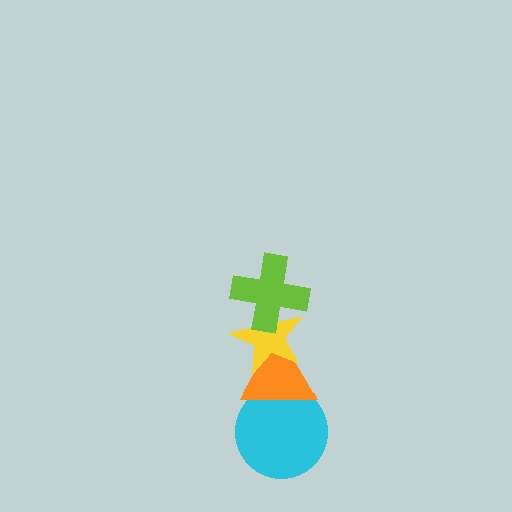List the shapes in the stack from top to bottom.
From top to bottom: the lime cross, the yellow star, the orange triangle, the cyan circle.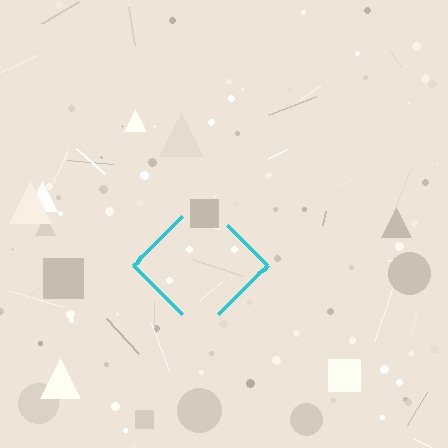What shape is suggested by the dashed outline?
The dashed outline suggests a diamond.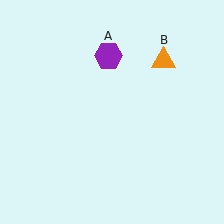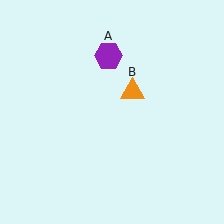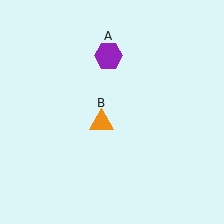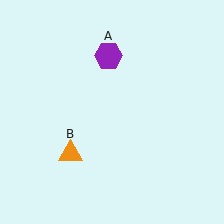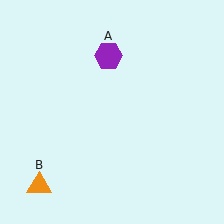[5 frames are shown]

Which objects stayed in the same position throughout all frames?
Purple hexagon (object A) remained stationary.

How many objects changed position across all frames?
1 object changed position: orange triangle (object B).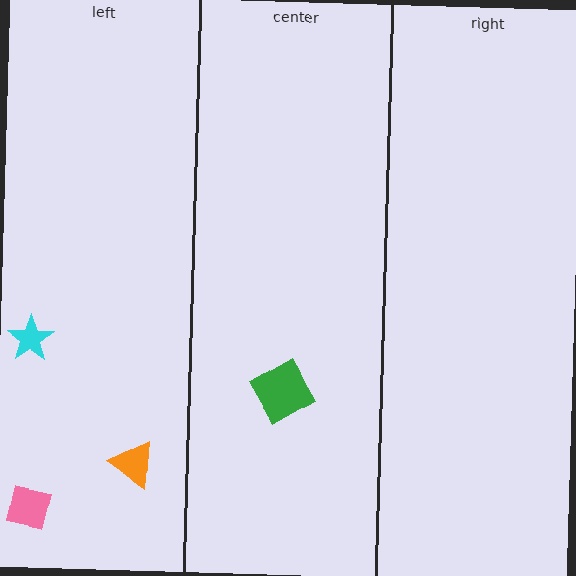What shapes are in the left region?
The orange triangle, the pink square, the cyan star.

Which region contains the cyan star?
The left region.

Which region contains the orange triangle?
The left region.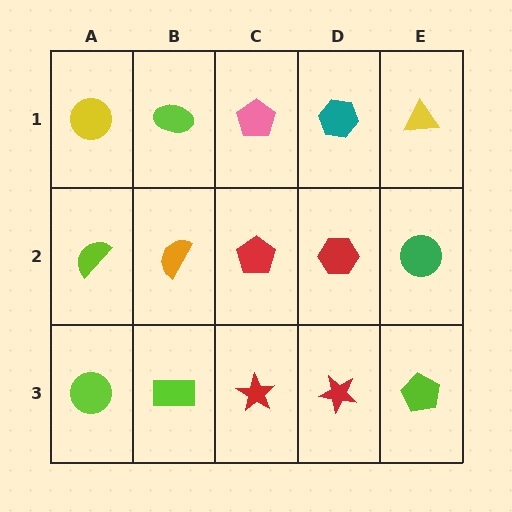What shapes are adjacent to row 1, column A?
A lime semicircle (row 2, column A), a lime ellipse (row 1, column B).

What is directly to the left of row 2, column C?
An orange semicircle.